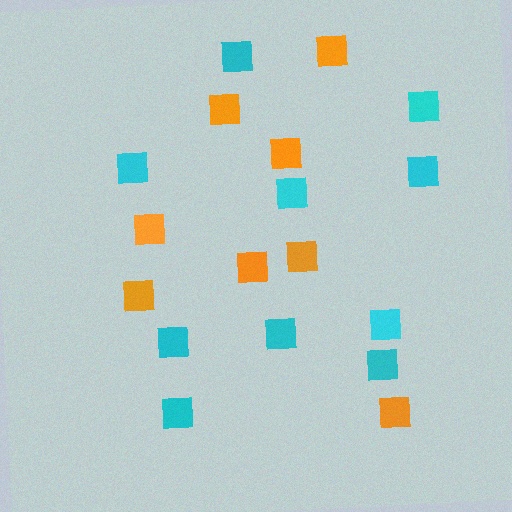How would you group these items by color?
There are 2 groups: one group of orange squares (8) and one group of cyan squares (10).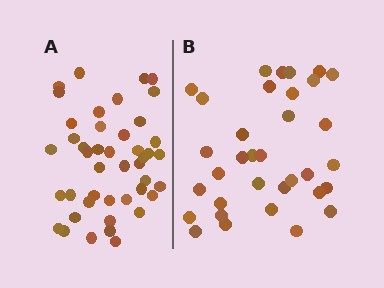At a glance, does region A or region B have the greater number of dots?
Region A (the left region) has more dots.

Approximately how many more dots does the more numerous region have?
Region A has roughly 10 or so more dots than region B.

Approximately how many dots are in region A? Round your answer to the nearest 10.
About 40 dots. (The exact count is 44, which rounds to 40.)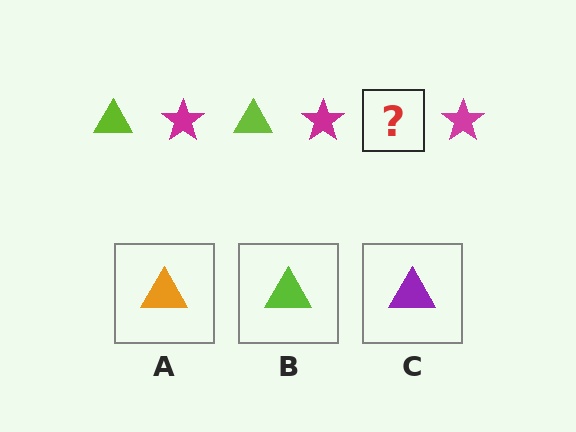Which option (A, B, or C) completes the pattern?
B.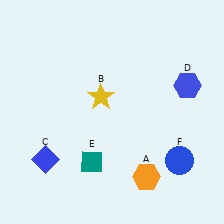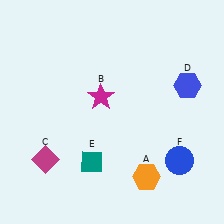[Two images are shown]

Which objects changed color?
B changed from yellow to magenta. C changed from blue to magenta.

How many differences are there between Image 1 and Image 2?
There are 2 differences between the two images.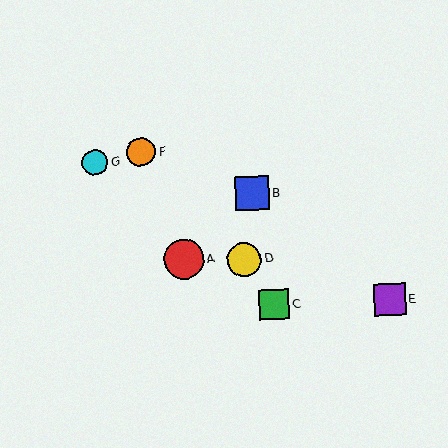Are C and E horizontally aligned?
Yes, both are at y≈304.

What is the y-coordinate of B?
Object B is at y≈193.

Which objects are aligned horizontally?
Objects C, E are aligned horizontally.